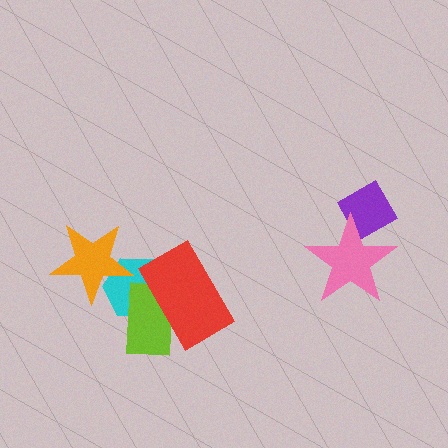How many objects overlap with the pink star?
1 object overlaps with the pink star.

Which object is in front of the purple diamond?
The pink star is in front of the purple diamond.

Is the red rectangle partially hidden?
No, no other shape covers it.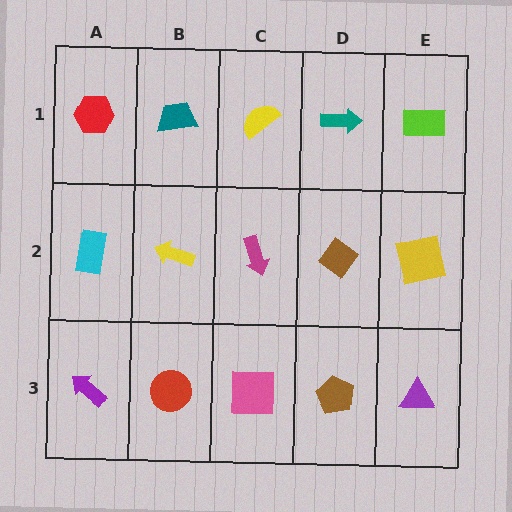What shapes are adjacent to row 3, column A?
A cyan rectangle (row 2, column A), a red circle (row 3, column B).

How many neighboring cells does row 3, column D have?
3.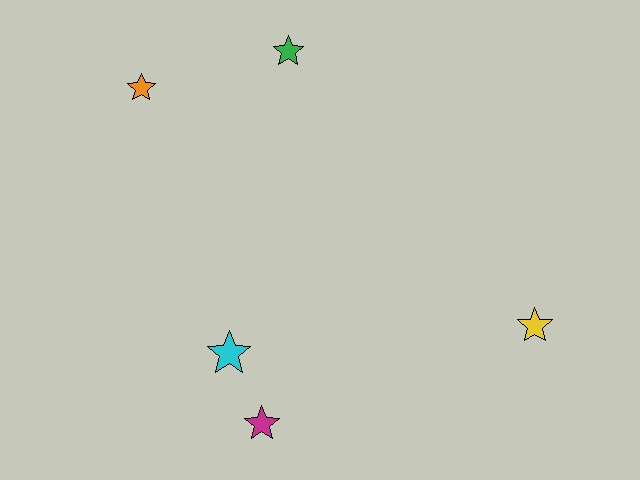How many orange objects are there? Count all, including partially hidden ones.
There is 1 orange object.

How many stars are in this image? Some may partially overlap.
There are 5 stars.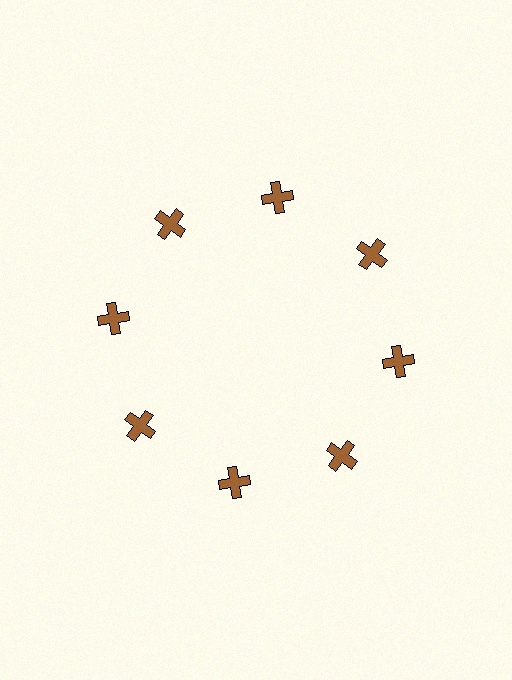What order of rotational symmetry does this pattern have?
This pattern has 8-fold rotational symmetry.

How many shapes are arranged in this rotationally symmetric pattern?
There are 8 shapes, arranged in 8 groups of 1.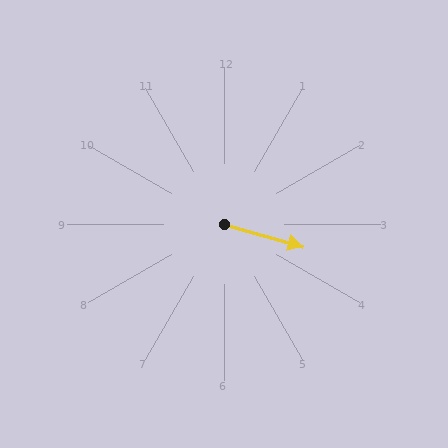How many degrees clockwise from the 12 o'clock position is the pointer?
Approximately 106 degrees.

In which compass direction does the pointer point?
East.